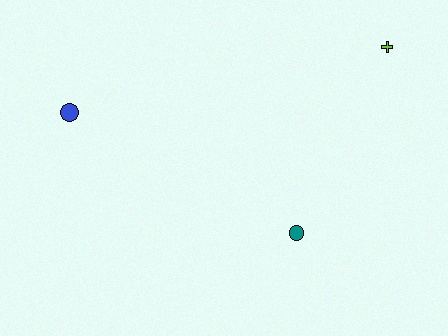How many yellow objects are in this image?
There are no yellow objects.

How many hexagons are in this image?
There are no hexagons.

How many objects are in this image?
There are 3 objects.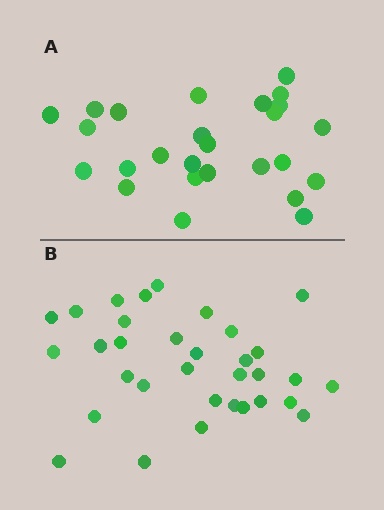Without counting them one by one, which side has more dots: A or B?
Region B (the bottom region) has more dots.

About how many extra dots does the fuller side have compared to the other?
Region B has roughly 8 or so more dots than region A.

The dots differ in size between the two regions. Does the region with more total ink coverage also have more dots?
No. Region A has more total ink coverage because its dots are larger, but region B actually contains more individual dots. Total area can be misleading — the number of items is what matters here.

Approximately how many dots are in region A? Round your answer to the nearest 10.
About 30 dots. (The exact count is 26, which rounds to 30.)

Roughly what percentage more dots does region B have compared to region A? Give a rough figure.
About 25% more.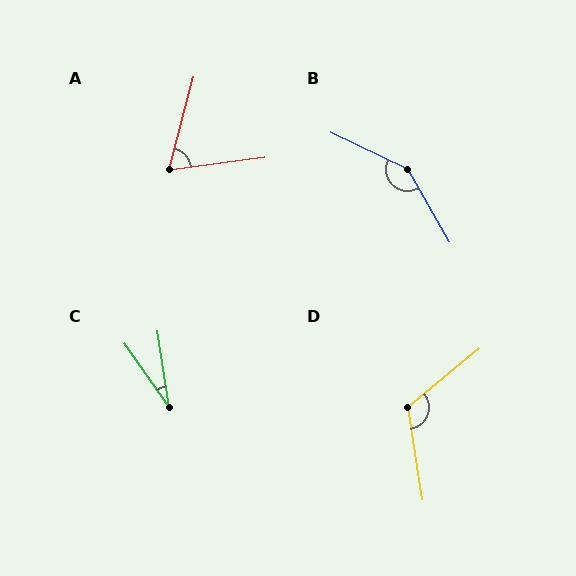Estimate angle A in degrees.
Approximately 68 degrees.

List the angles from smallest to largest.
C (27°), A (68°), D (121°), B (145°).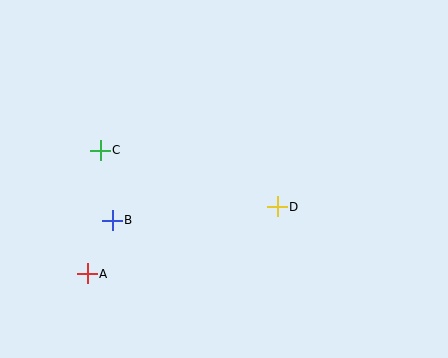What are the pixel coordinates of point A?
Point A is at (87, 274).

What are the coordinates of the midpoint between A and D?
The midpoint between A and D is at (182, 240).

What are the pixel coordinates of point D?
Point D is at (277, 207).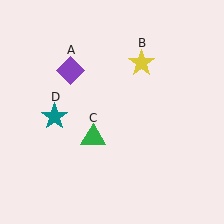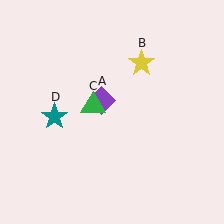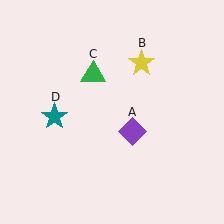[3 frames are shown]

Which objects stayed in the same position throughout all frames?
Yellow star (object B) and teal star (object D) remained stationary.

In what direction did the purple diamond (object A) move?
The purple diamond (object A) moved down and to the right.